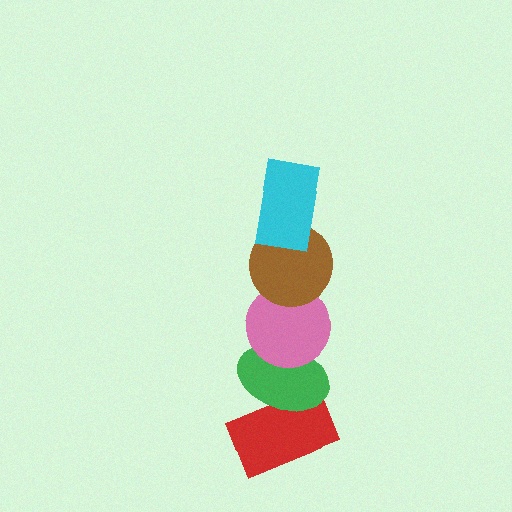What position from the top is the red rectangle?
The red rectangle is 5th from the top.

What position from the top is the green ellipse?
The green ellipse is 4th from the top.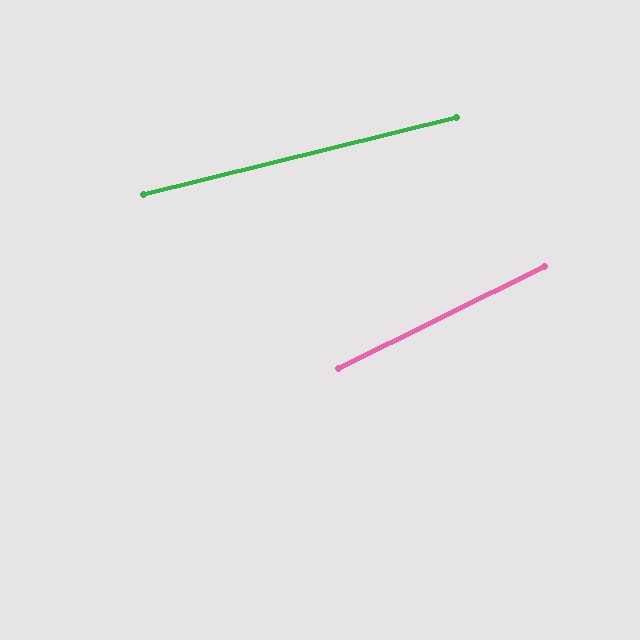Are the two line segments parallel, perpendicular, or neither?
Neither parallel nor perpendicular — they differ by about 13°.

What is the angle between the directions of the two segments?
Approximately 13 degrees.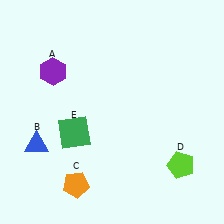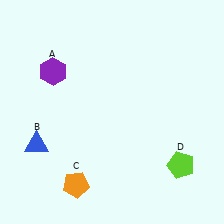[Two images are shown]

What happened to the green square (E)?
The green square (E) was removed in Image 2. It was in the bottom-left area of Image 1.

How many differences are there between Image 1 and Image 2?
There is 1 difference between the two images.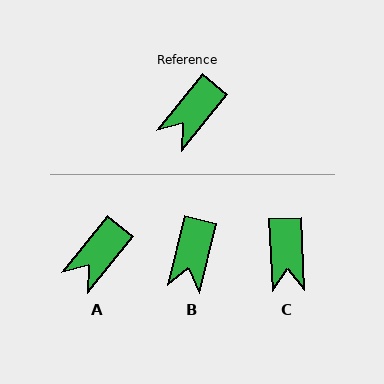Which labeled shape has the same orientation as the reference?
A.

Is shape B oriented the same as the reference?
No, it is off by about 25 degrees.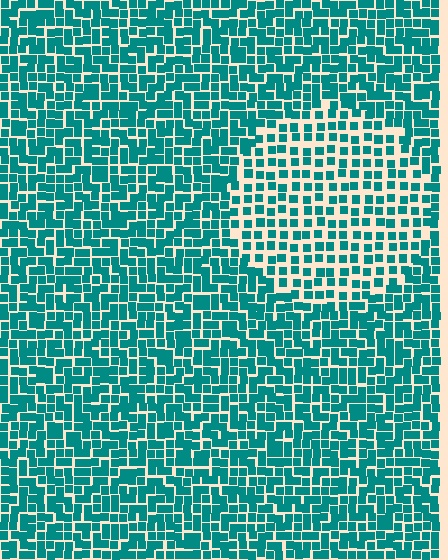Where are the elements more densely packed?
The elements are more densely packed outside the circle boundary.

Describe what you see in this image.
The image contains small teal elements arranged at two different densities. A circle-shaped region is visible where the elements are less densely packed than the surrounding area.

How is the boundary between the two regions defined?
The boundary is defined by a change in element density (approximately 1.7x ratio). All elements are the same color, size, and shape.